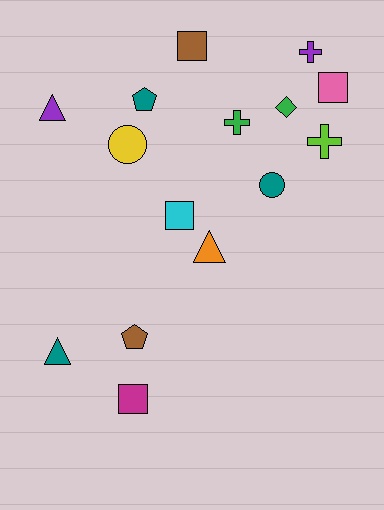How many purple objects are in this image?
There are 2 purple objects.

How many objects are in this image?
There are 15 objects.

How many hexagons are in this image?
There are no hexagons.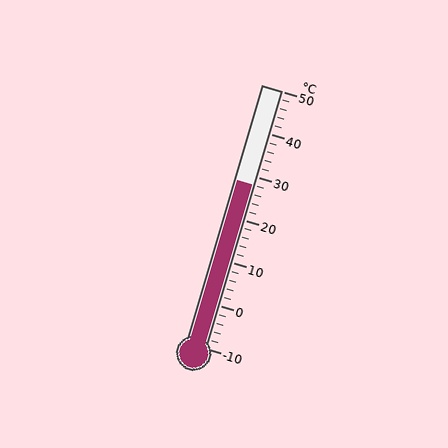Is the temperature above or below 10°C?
The temperature is above 10°C.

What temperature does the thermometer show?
The thermometer shows approximately 28°C.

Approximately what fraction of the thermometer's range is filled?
The thermometer is filled to approximately 65% of its range.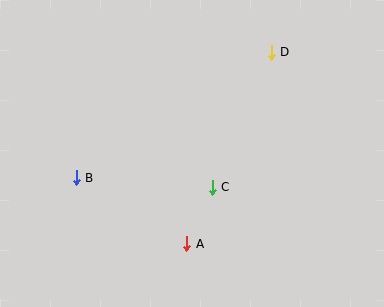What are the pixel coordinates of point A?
Point A is at (187, 244).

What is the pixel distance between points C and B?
The distance between C and B is 136 pixels.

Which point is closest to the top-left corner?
Point B is closest to the top-left corner.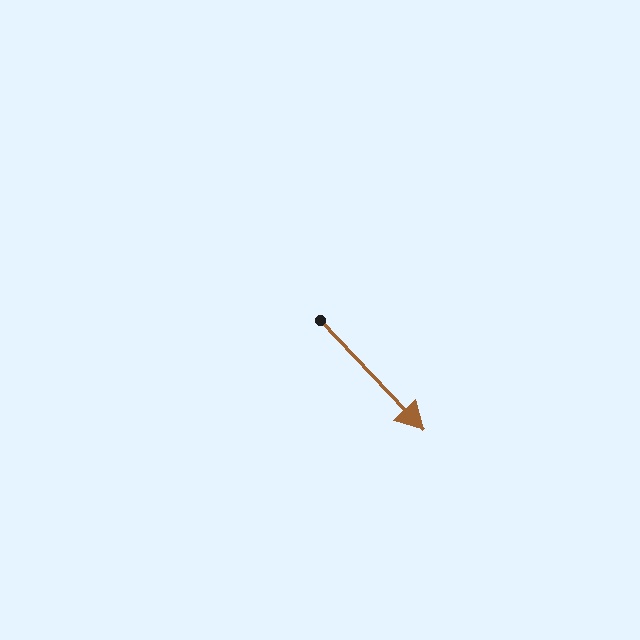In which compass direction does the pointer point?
Southeast.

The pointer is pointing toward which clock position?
Roughly 5 o'clock.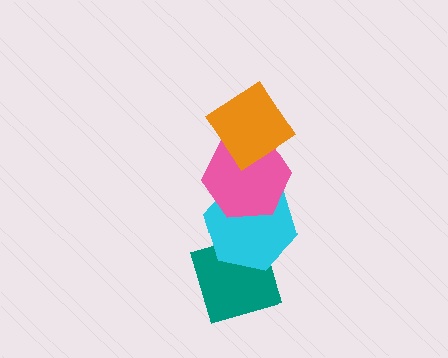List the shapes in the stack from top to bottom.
From top to bottom: the orange diamond, the pink hexagon, the cyan hexagon, the teal diamond.